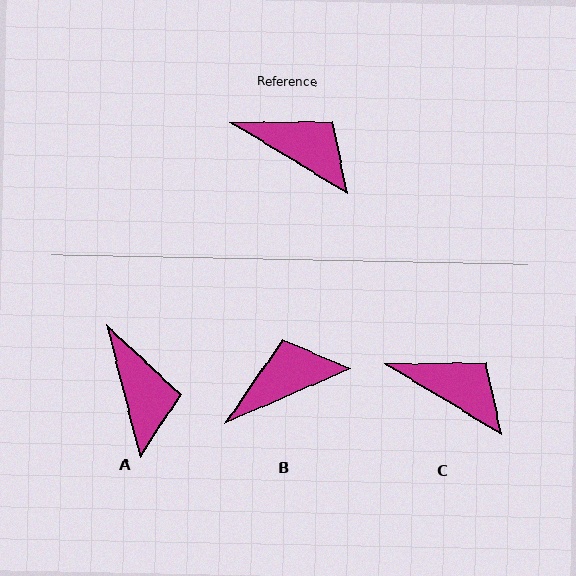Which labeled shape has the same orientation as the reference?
C.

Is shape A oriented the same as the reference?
No, it is off by about 44 degrees.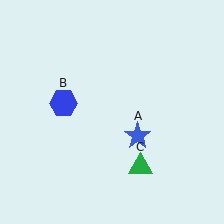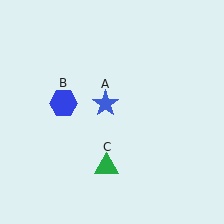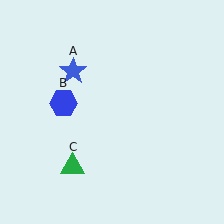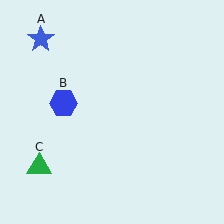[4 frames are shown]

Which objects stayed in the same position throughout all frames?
Blue hexagon (object B) remained stationary.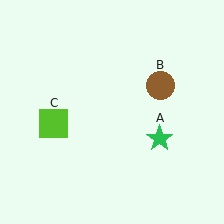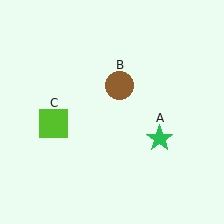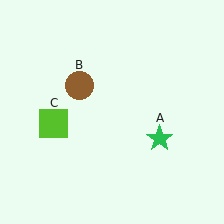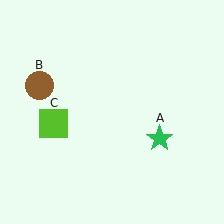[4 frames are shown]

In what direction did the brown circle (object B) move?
The brown circle (object B) moved left.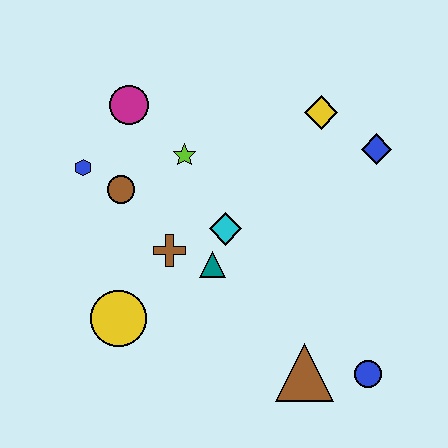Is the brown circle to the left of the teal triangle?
Yes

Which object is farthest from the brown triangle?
The magenta circle is farthest from the brown triangle.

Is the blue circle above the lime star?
No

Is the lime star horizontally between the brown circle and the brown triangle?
Yes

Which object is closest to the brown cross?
The teal triangle is closest to the brown cross.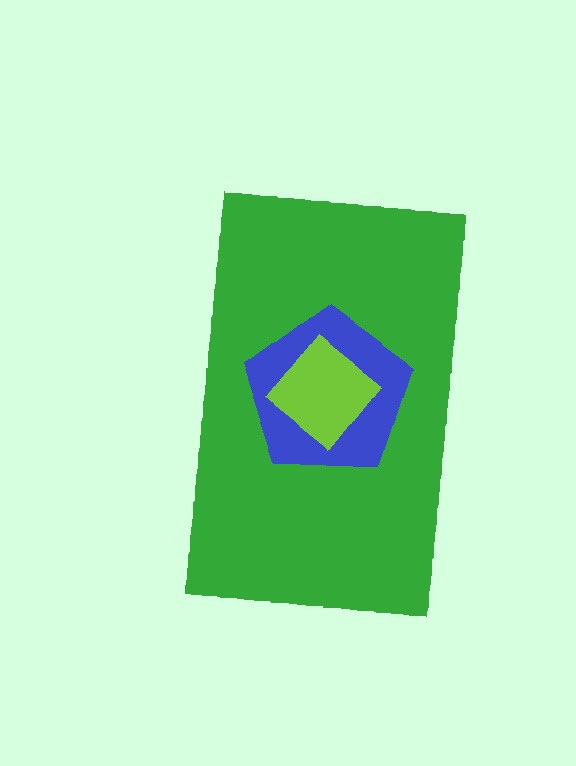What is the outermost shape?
The green rectangle.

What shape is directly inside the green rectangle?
The blue pentagon.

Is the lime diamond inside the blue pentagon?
Yes.